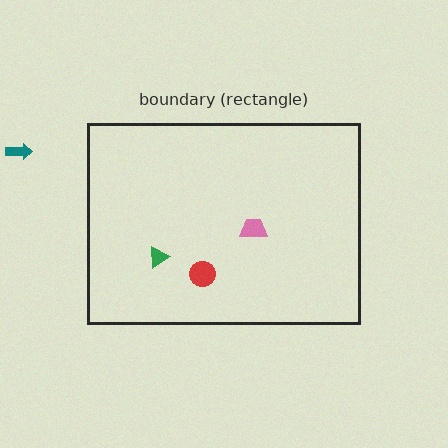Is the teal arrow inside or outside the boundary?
Outside.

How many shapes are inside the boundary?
3 inside, 1 outside.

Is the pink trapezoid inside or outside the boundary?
Inside.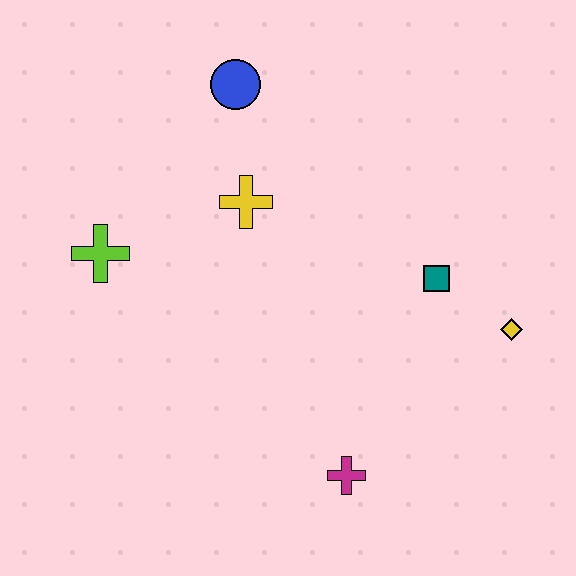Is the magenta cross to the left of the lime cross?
No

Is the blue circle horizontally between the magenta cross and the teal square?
No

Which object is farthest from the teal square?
The lime cross is farthest from the teal square.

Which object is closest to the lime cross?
The yellow cross is closest to the lime cross.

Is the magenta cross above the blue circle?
No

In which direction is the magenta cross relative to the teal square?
The magenta cross is below the teal square.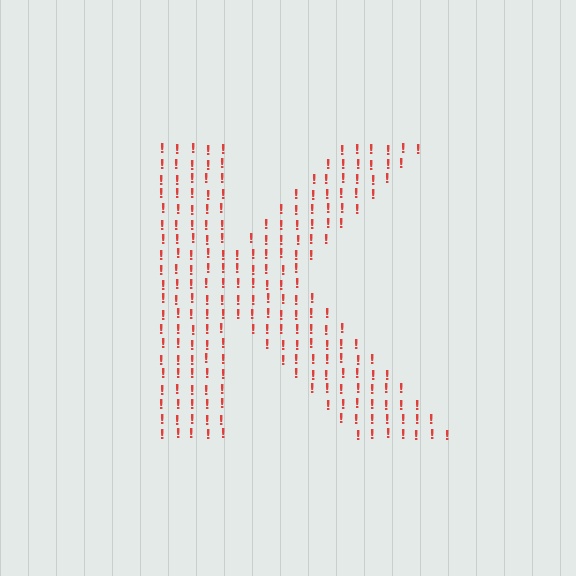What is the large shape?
The large shape is the letter K.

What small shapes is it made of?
It is made of small exclamation marks.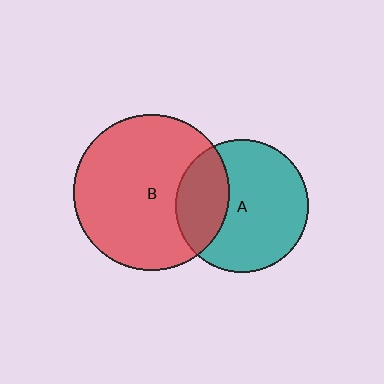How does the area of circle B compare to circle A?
Approximately 1.4 times.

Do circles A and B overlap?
Yes.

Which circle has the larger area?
Circle B (red).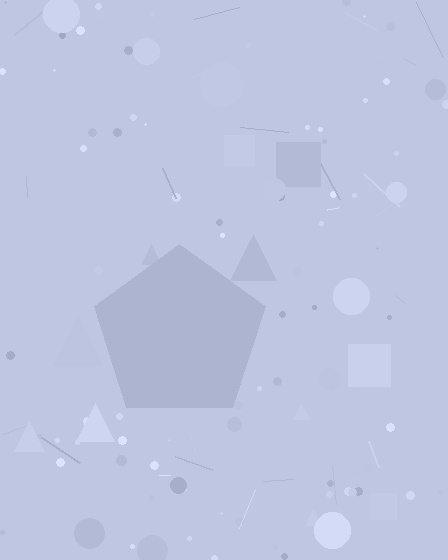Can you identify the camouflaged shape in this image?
The camouflaged shape is a pentagon.